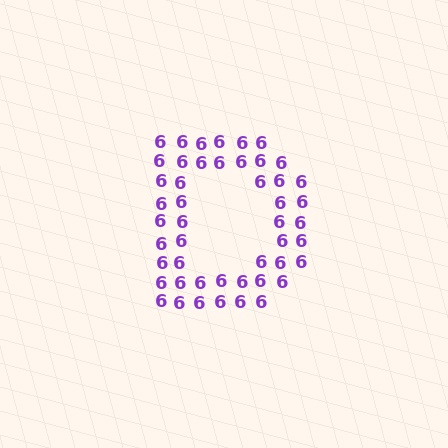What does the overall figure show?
The overall figure shows the letter D.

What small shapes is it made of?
It is made of small digit 6's.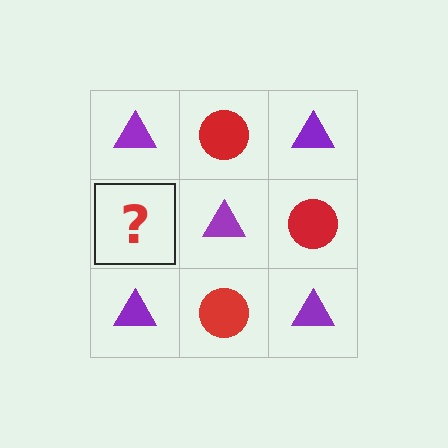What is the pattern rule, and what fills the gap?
The rule is that it alternates purple triangle and red circle in a checkerboard pattern. The gap should be filled with a red circle.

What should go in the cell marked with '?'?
The missing cell should contain a red circle.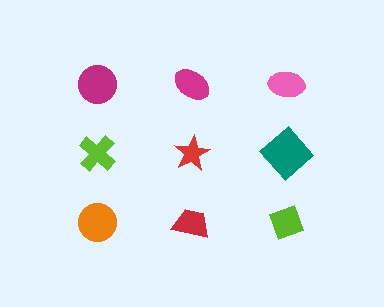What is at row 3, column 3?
A lime diamond.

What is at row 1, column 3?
A pink ellipse.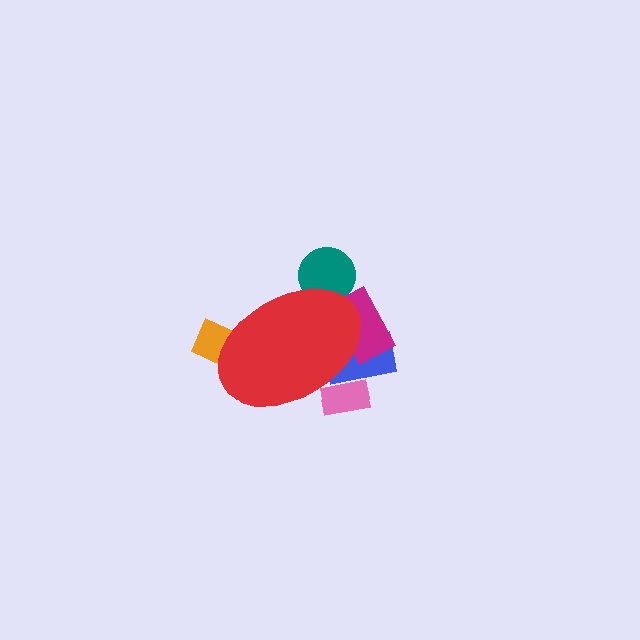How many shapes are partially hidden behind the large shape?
5 shapes are partially hidden.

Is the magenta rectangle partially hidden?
Yes, the magenta rectangle is partially hidden behind the red ellipse.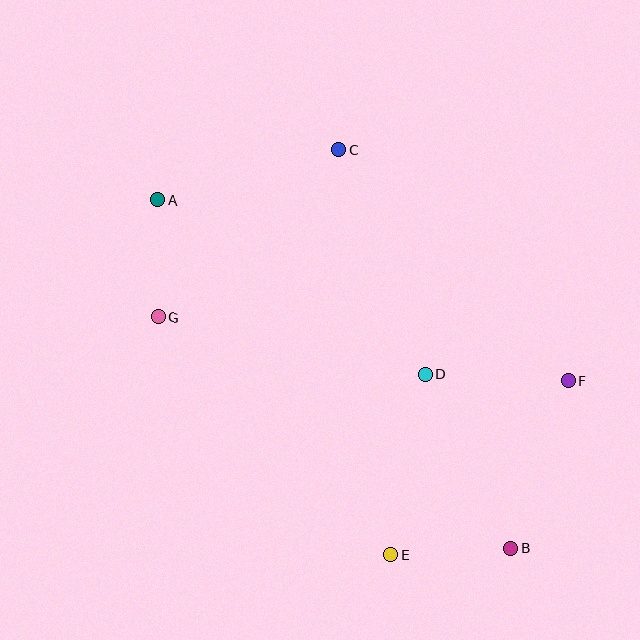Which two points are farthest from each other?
Points A and B are farthest from each other.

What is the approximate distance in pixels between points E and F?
The distance between E and F is approximately 248 pixels.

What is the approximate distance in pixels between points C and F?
The distance between C and F is approximately 325 pixels.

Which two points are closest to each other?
Points A and G are closest to each other.